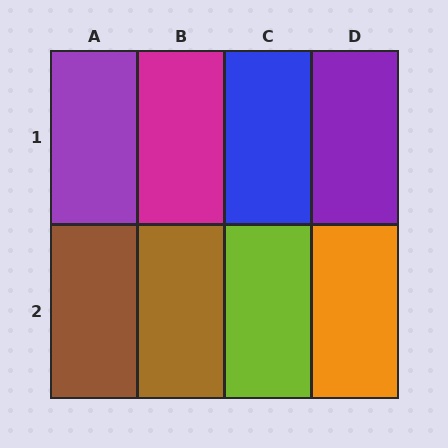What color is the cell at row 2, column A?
Brown.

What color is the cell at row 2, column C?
Lime.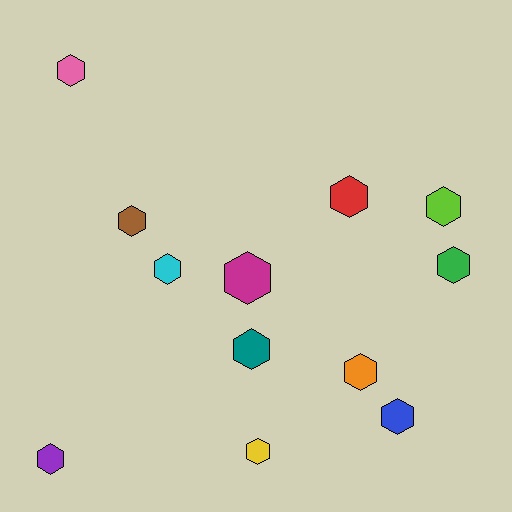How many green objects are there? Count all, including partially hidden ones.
There is 1 green object.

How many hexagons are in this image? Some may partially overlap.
There are 12 hexagons.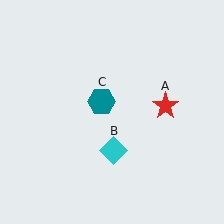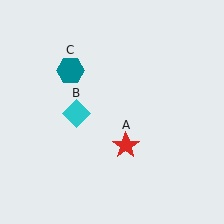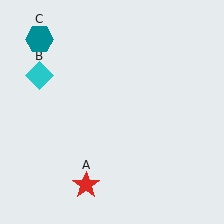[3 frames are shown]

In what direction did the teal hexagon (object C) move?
The teal hexagon (object C) moved up and to the left.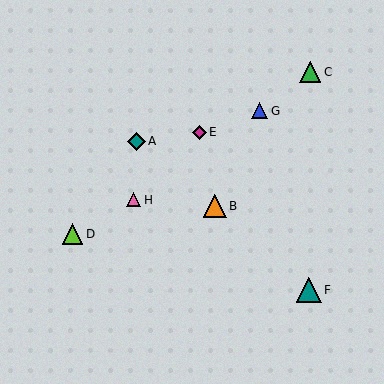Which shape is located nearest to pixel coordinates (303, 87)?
The green triangle (labeled C) at (310, 72) is nearest to that location.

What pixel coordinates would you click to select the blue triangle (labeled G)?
Click at (260, 111) to select the blue triangle G.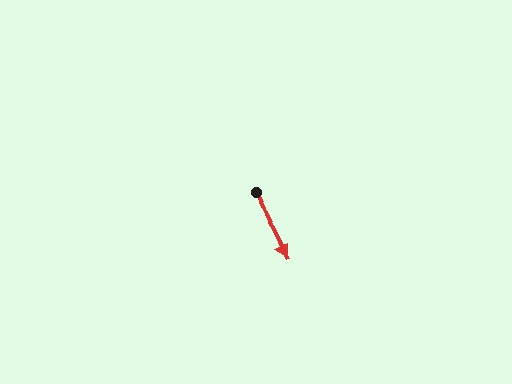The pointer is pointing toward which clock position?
Roughly 5 o'clock.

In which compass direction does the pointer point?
Southeast.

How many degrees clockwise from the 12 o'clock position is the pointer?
Approximately 152 degrees.